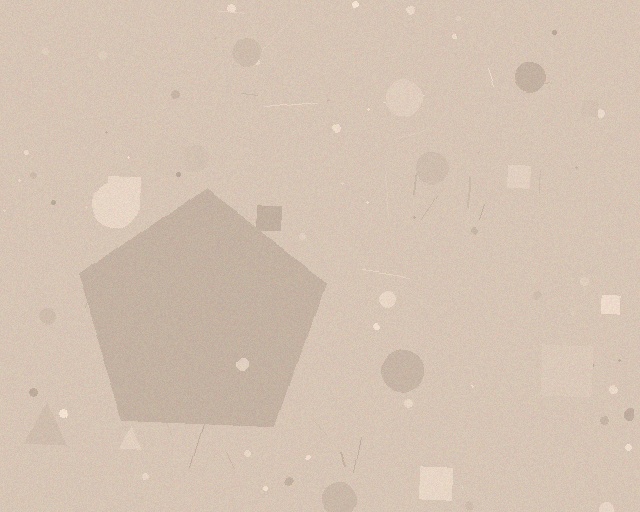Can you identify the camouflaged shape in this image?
The camouflaged shape is a pentagon.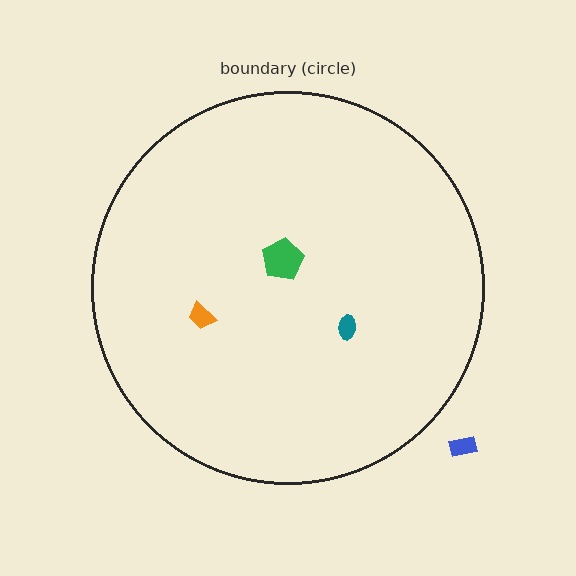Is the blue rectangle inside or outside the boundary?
Outside.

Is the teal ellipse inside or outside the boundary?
Inside.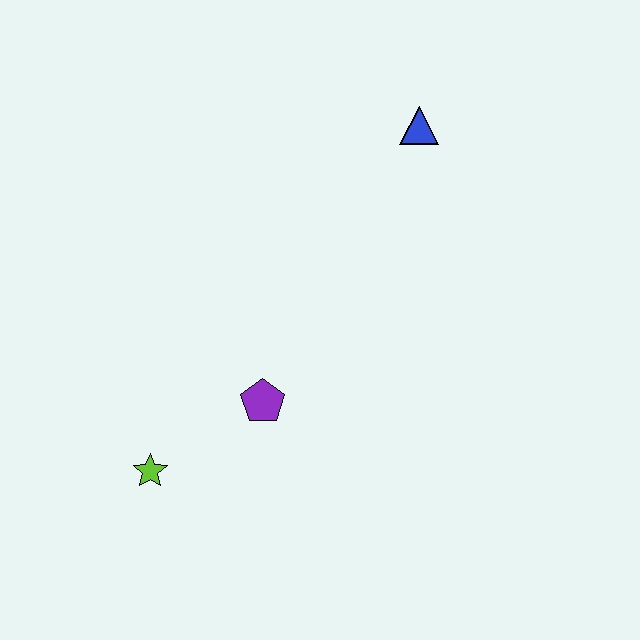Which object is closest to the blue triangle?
The purple pentagon is closest to the blue triangle.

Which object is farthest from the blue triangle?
The lime star is farthest from the blue triangle.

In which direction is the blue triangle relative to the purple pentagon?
The blue triangle is above the purple pentagon.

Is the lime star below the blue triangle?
Yes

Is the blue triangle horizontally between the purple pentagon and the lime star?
No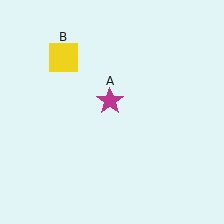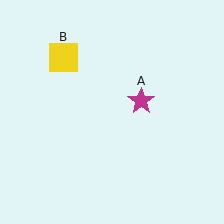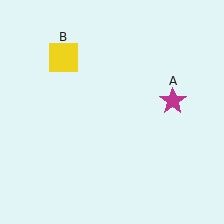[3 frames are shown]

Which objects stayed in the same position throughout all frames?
Yellow square (object B) remained stationary.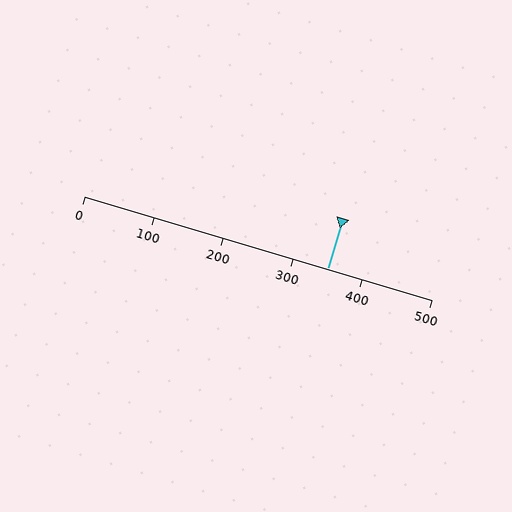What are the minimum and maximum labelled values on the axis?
The axis runs from 0 to 500.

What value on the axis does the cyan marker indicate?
The marker indicates approximately 350.